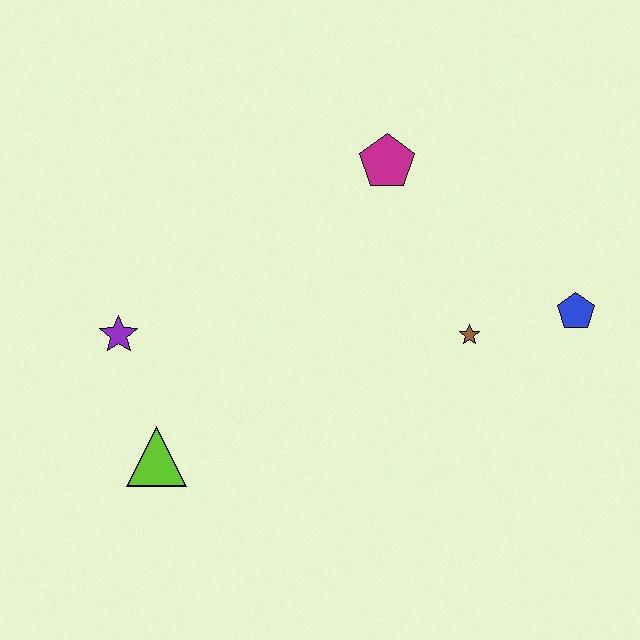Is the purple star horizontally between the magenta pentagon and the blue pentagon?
No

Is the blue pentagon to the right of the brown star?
Yes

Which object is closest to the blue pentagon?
The brown star is closest to the blue pentagon.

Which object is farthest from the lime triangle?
The blue pentagon is farthest from the lime triangle.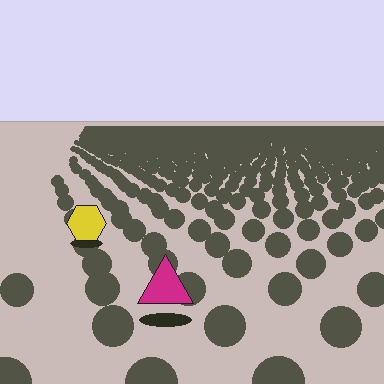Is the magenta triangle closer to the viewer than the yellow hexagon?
Yes. The magenta triangle is closer — you can tell from the texture gradient: the ground texture is coarser near it.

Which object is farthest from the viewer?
The yellow hexagon is farthest from the viewer. It appears smaller and the ground texture around it is denser.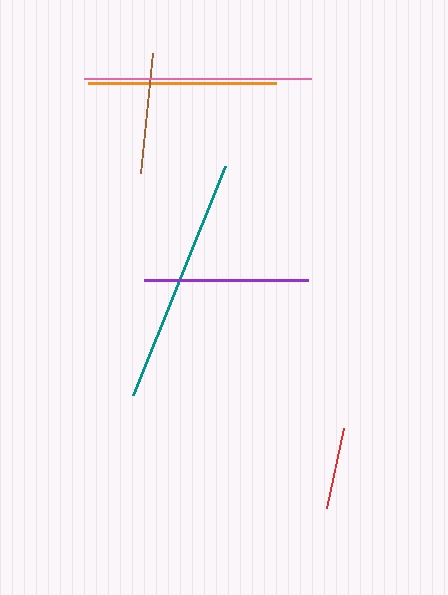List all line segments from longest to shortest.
From longest to shortest: teal, pink, orange, purple, brown, red.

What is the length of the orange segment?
The orange segment is approximately 188 pixels long.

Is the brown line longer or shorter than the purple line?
The purple line is longer than the brown line.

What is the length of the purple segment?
The purple segment is approximately 164 pixels long.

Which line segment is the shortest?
The red line is the shortest at approximately 82 pixels.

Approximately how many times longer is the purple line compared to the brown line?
The purple line is approximately 1.4 times the length of the brown line.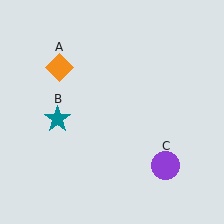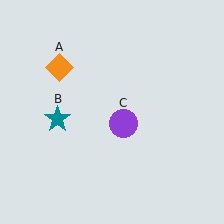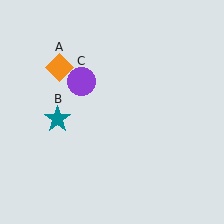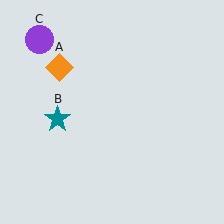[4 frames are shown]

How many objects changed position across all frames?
1 object changed position: purple circle (object C).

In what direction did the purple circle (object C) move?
The purple circle (object C) moved up and to the left.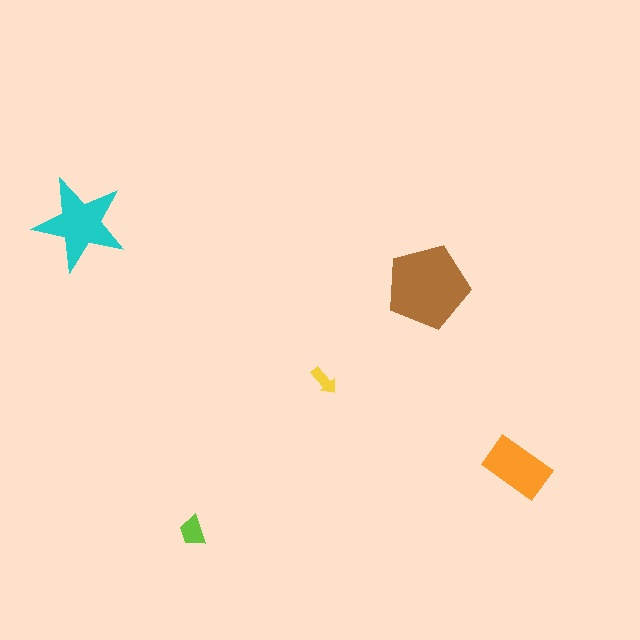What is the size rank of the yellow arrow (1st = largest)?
5th.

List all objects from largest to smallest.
The brown pentagon, the cyan star, the orange rectangle, the lime trapezoid, the yellow arrow.